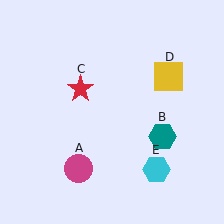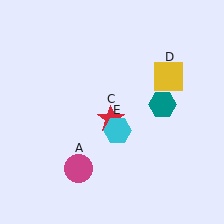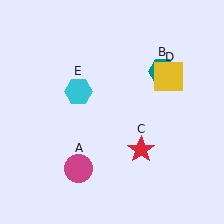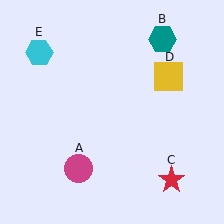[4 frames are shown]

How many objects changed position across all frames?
3 objects changed position: teal hexagon (object B), red star (object C), cyan hexagon (object E).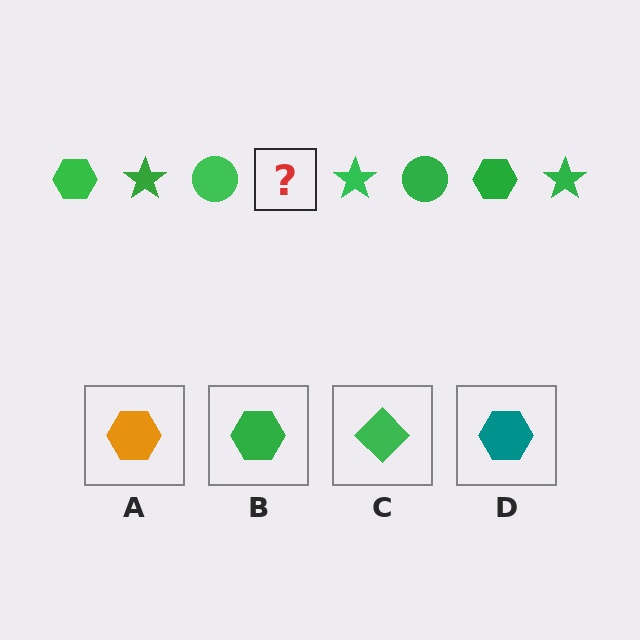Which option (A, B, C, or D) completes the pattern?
B.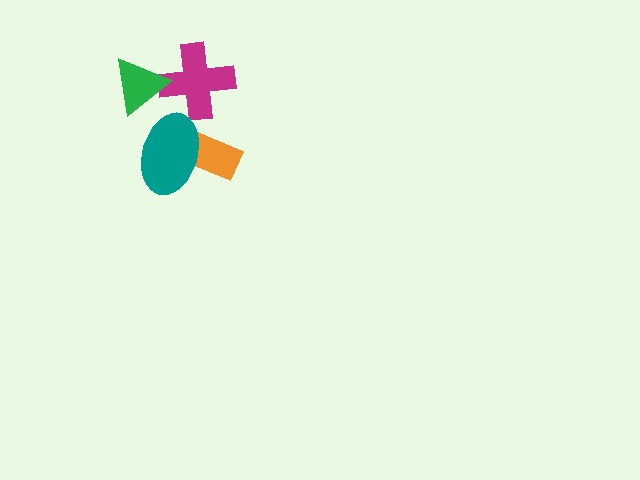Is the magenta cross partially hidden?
Yes, it is partially covered by another shape.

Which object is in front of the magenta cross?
The green triangle is in front of the magenta cross.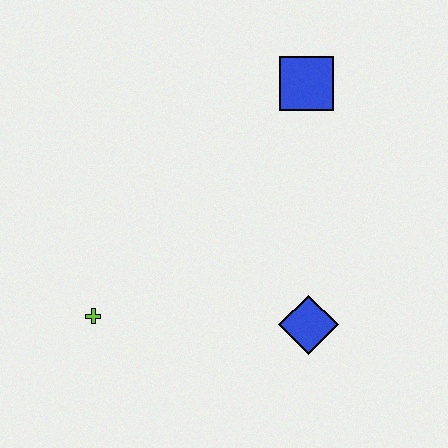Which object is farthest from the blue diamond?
The blue square is farthest from the blue diamond.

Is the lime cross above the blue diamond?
Yes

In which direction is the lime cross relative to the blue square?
The lime cross is below the blue square.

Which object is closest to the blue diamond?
The lime cross is closest to the blue diamond.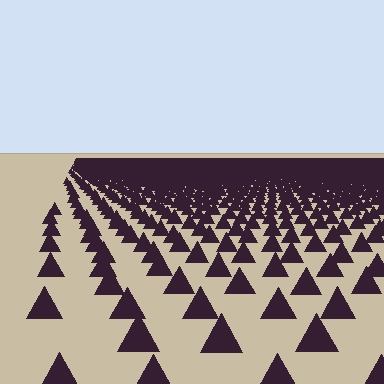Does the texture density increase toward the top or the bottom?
Density increases toward the top.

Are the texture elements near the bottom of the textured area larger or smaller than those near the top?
Larger. Near the bottom, elements are closer to the viewer and appear at a bigger on-screen size.